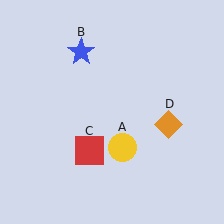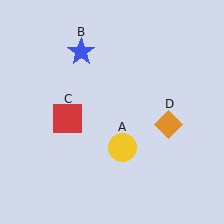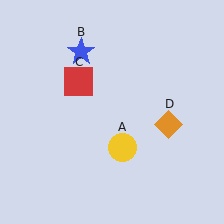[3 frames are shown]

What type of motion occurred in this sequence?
The red square (object C) rotated clockwise around the center of the scene.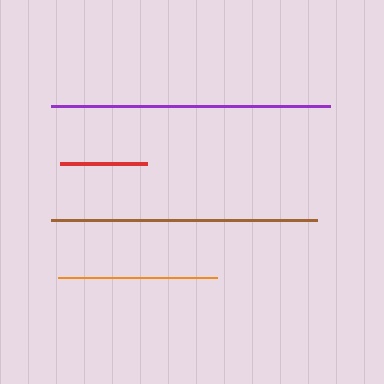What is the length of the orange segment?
The orange segment is approximately 159 pixels long.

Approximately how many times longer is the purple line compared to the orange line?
The purple line is approximately 1.8 times the length of the orange line.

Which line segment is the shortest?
The red line is the shortest at approximately 87 pixels.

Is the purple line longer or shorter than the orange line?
The purple line is longer than the orange line.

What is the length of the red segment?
The red segment is approximately 87 pixels long.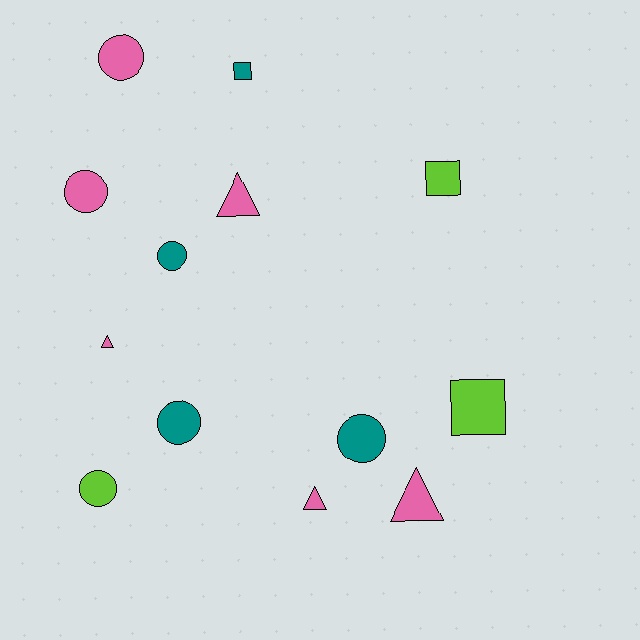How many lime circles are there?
There is 1 lime circle.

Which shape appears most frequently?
Circle, with 6 objects.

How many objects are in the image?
There are 13 objects.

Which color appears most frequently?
Pink, with 6 objects.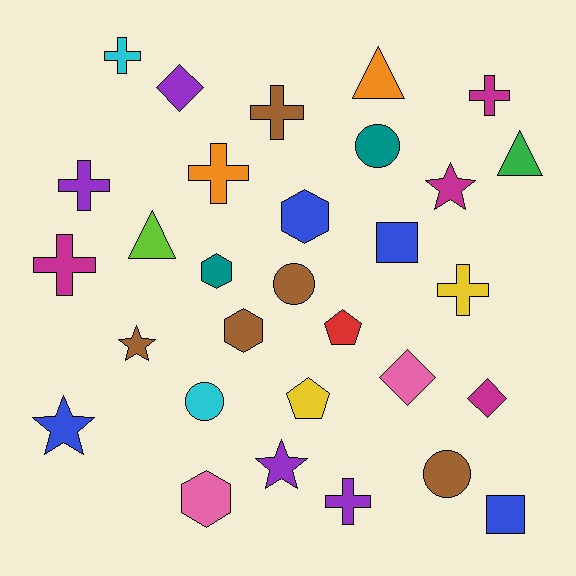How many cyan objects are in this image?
There are 2 cyan objects.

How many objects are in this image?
There are 30 objects.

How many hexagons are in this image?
There are 4 hexagons.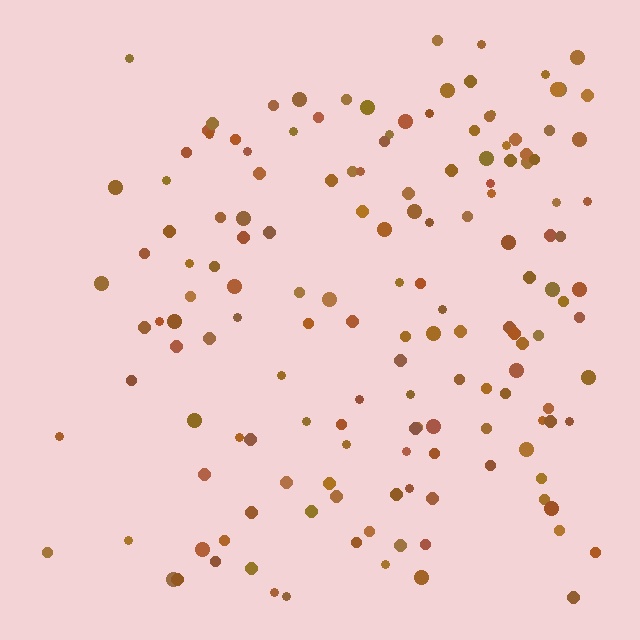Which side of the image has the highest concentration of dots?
The right.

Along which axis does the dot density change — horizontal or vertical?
Horizontal.